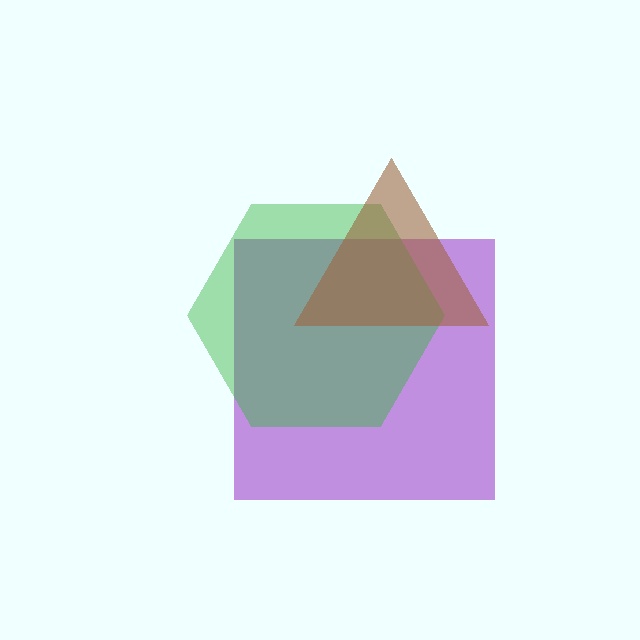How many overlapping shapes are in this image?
There are 3 overlapping shapes in the image.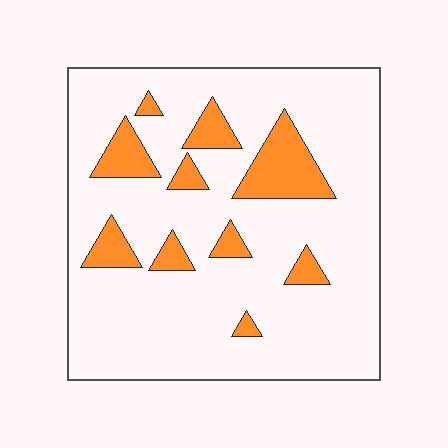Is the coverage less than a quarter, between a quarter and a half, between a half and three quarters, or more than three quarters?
Less than a quarter.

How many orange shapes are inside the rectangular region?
10.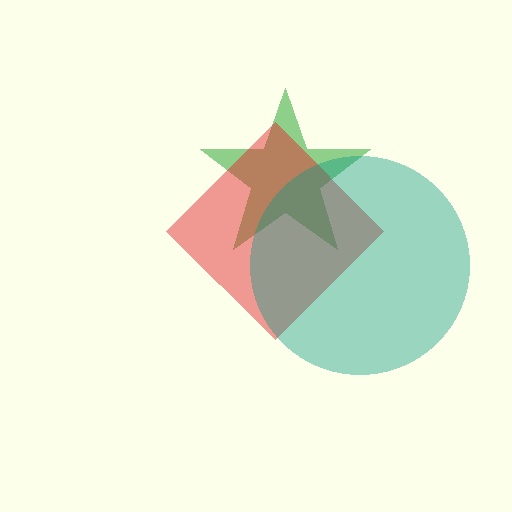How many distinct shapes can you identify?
There are 3 distinct shapes: a green star, a red diamond, a teal circle.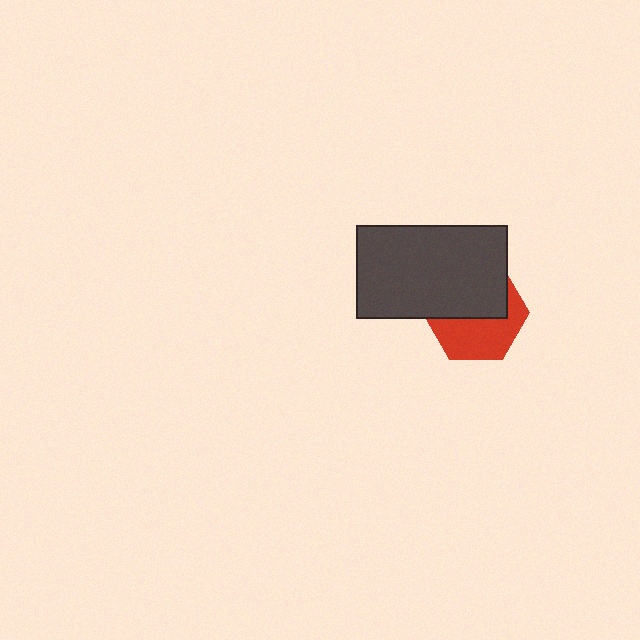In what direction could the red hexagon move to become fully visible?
The red hexagon could move down. That would shift it out from behind the dark gray rectangle entirely.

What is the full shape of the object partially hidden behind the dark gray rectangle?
The partially hidden object is a red hexagon.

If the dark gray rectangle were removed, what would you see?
You would see the complete red hexagon.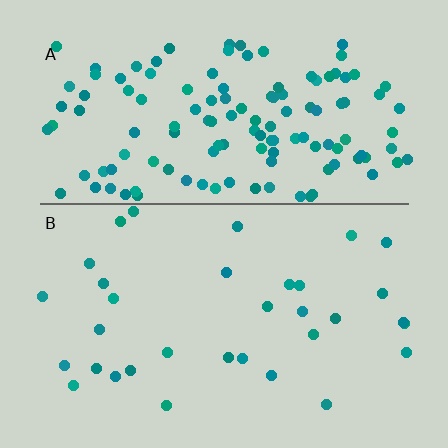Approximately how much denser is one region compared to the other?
Approximately 4.0× — region A over region B.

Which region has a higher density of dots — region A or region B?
A (the top).